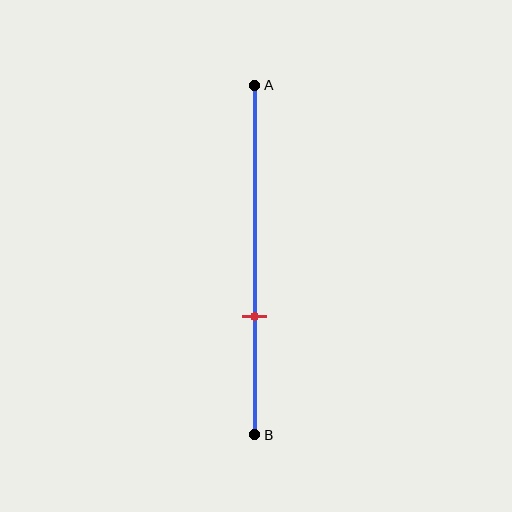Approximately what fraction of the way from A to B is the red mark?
The red mark is approximately 65% of the way from A to B.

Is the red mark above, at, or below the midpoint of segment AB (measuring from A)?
The red mark is below the midpoint of segment AB.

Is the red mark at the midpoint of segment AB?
No, the mark is at about 65% from A, not at the 50% midpoint.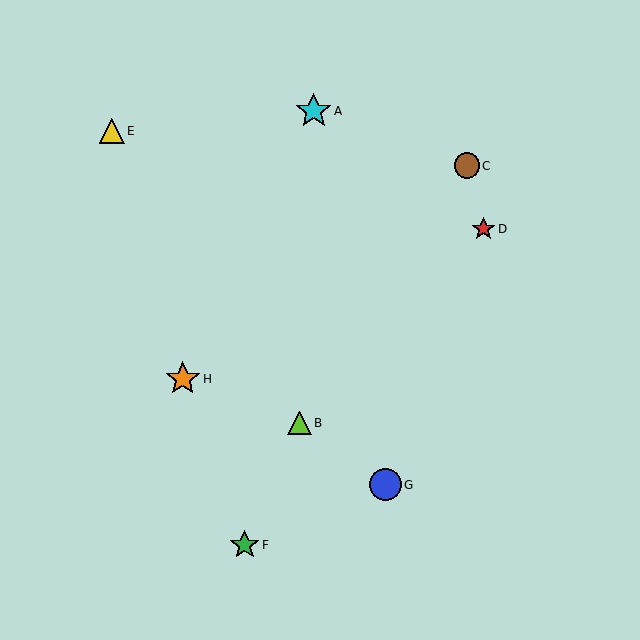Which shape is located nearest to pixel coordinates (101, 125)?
The yellow triangle (labeled E) at (112, 131) is nearest to that location.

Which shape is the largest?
The cyan star (labeled A) is the largest.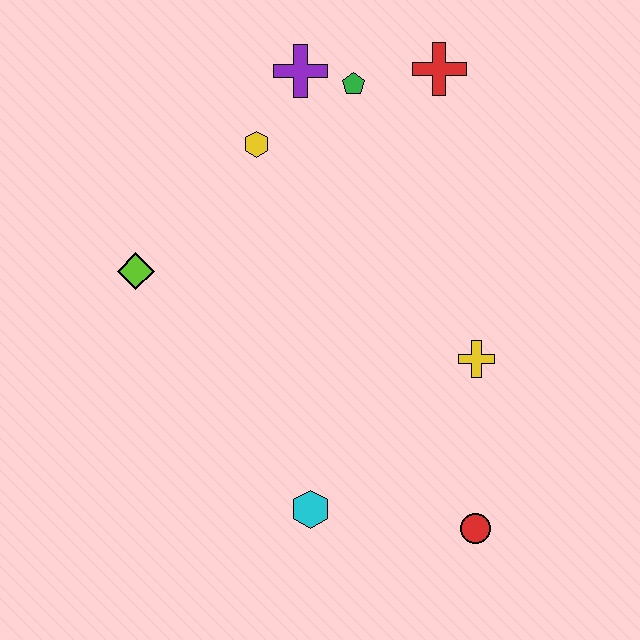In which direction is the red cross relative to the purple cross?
The red cross is to the right of the purple cross.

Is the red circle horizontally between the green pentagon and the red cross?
No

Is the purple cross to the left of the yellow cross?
Yes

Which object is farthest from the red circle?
The purple cross is farthest from the red circle.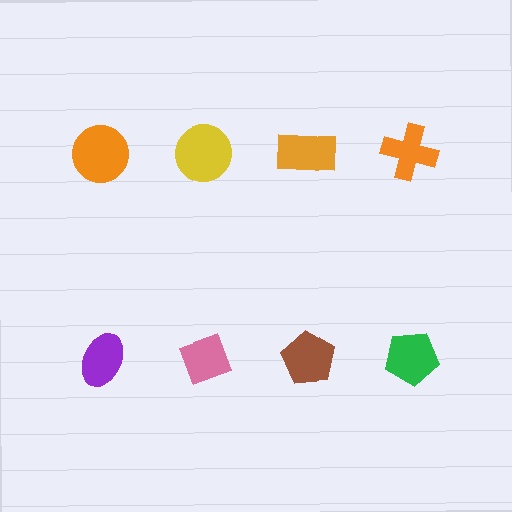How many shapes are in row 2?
4 shapes.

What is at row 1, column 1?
An orange circle.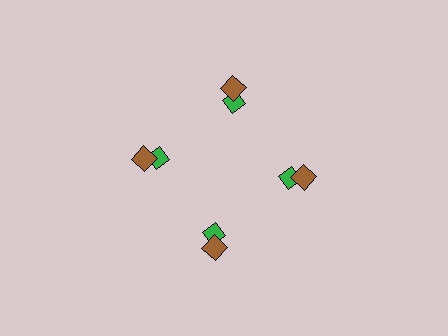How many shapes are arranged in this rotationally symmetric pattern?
There are 8 shapes, arranged in 4 groups of 2.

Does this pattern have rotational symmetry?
Yes, this pattern has 4-fold rotational symmetry. It looks the same after rotating 90 degrees around the center.